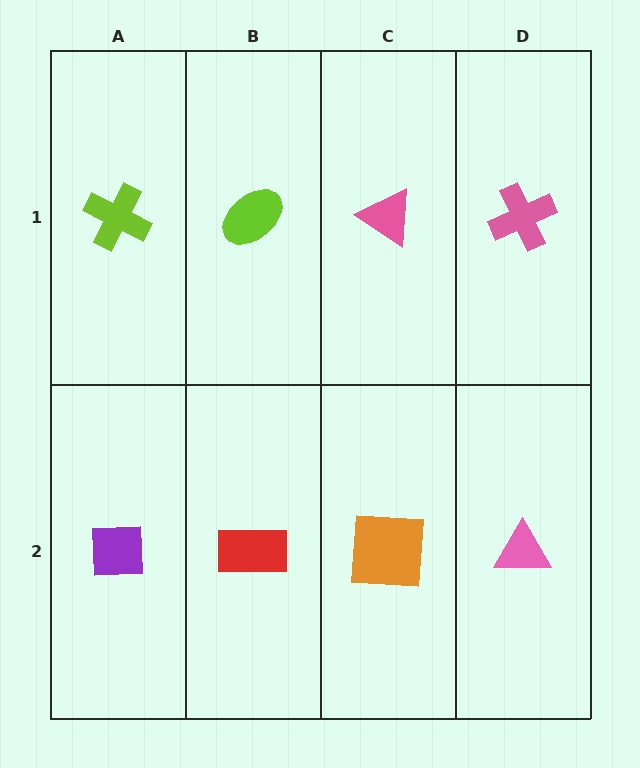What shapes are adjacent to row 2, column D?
A pink cross (row 1, column D), an orange square (row 2, column C).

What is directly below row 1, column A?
A purple square.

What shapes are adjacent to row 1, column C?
An orange square (row 2, column C), a lime ellipse (row 1, column B), a pink cross (row 1, column D).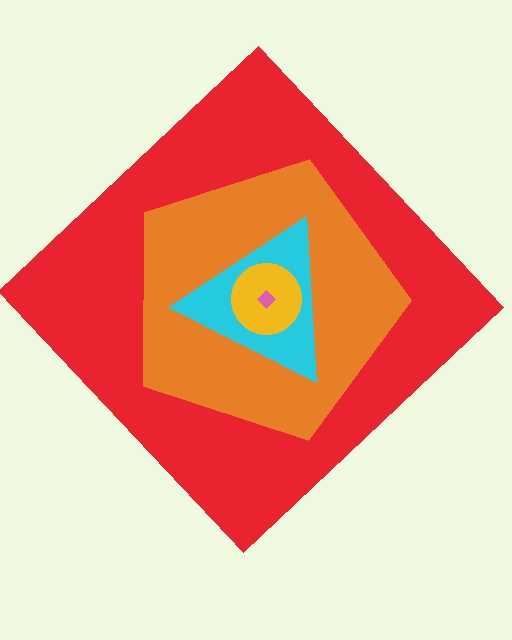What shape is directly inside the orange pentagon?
The cyan triangle.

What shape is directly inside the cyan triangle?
The yellow circle.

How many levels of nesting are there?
5.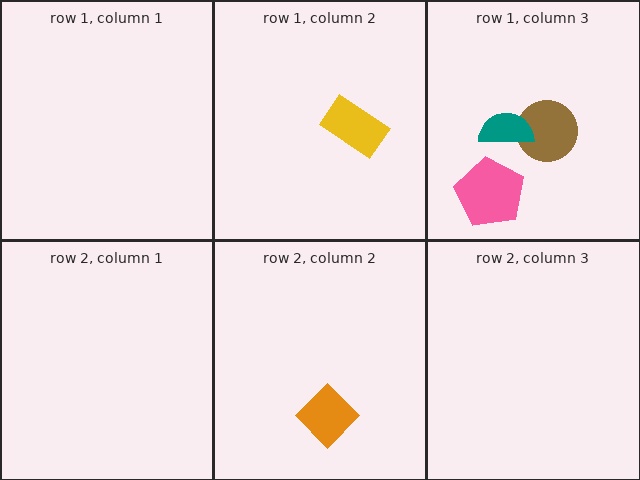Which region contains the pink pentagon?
The row 1, column 3 region.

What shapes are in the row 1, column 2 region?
The yellow rectangle.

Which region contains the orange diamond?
The row 2, column 2 region.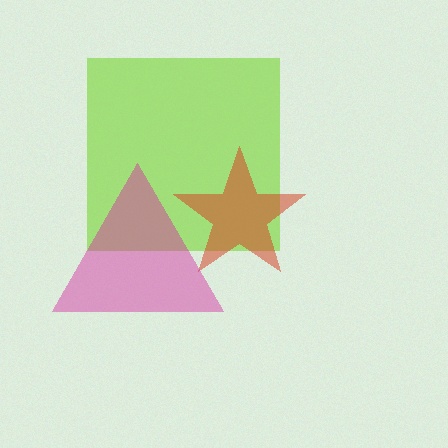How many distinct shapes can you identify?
There are 3 distinct shapes: a lime square, a red star, a magenta triangle.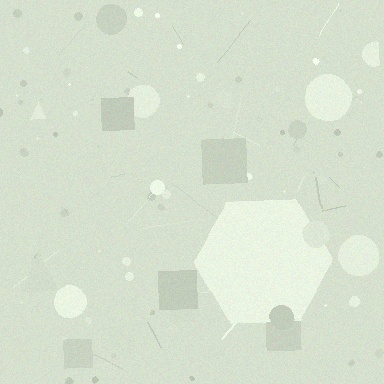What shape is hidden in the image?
A hexagon is hidden in the image.